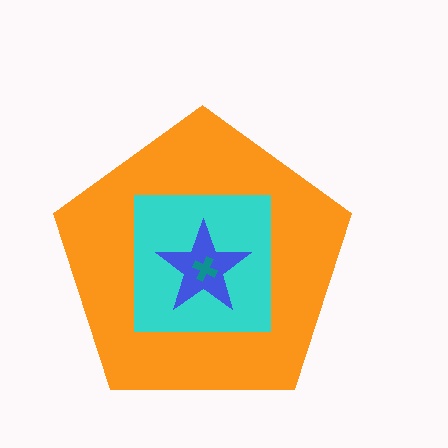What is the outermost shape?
The orange pentagon.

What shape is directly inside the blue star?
The teal cross.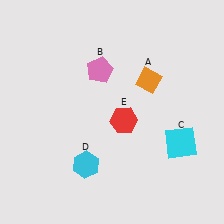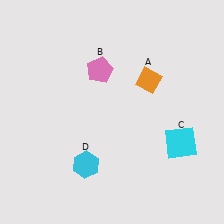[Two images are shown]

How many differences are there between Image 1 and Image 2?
There is 1 difference between the two images.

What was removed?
The red hexagon (E) was removed in Image 2.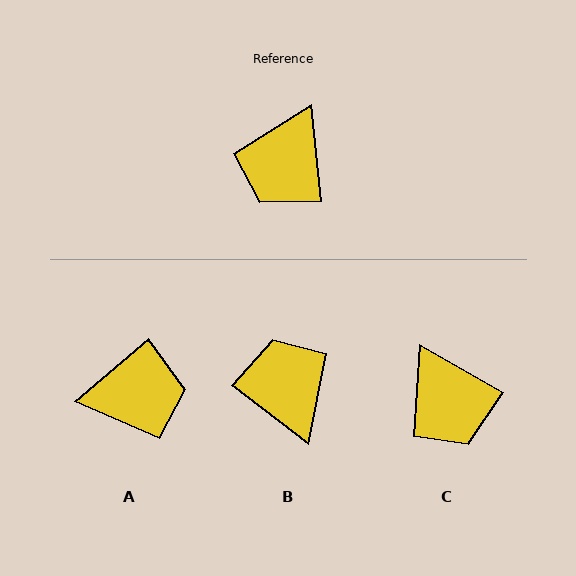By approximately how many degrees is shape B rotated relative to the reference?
Approximately 133 degrees clockwise.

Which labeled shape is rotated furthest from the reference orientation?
B, about 133 degrees away.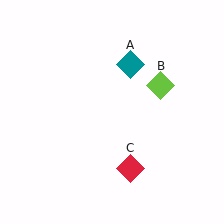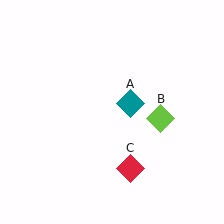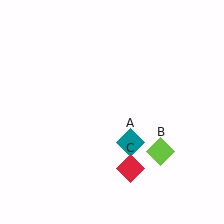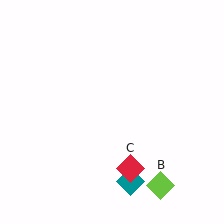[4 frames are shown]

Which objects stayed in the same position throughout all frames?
Red diamond (object C) remained stationary.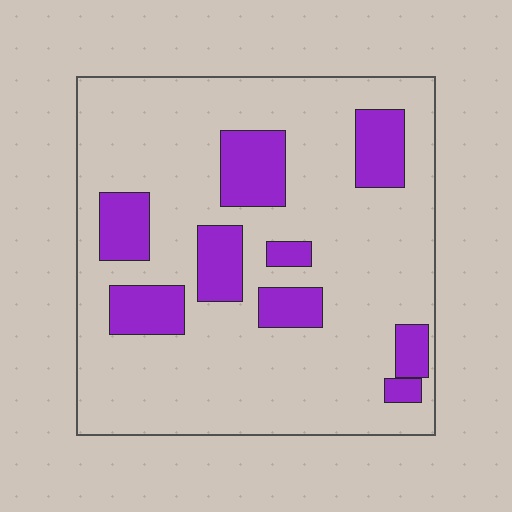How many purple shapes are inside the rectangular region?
9.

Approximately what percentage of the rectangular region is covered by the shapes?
Approximately 20%.